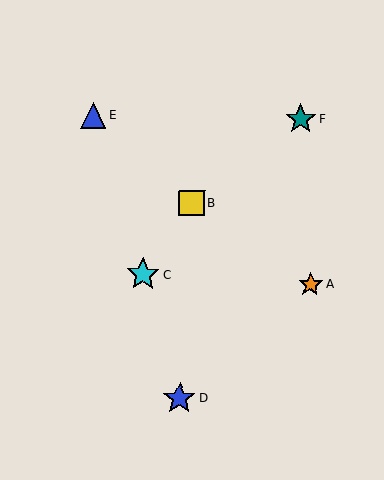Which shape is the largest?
The cyan star (labeled C) is the largest.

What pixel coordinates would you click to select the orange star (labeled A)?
Click at (310, 285) to select the orange star A.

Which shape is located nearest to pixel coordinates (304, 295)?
The orange star (labeled A) at (310, 285) is nearest to that location.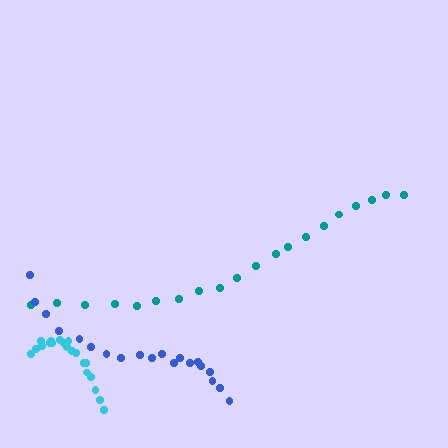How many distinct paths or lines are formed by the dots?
There are 3 distinct paths.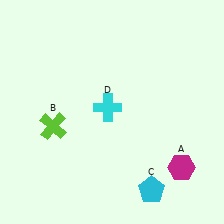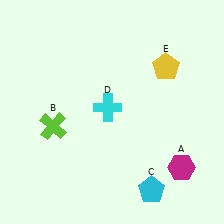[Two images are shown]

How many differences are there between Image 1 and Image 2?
There is 1 difference between the two images.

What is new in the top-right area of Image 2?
A yellow pentagon (E) was added in the top-right area of Image 2.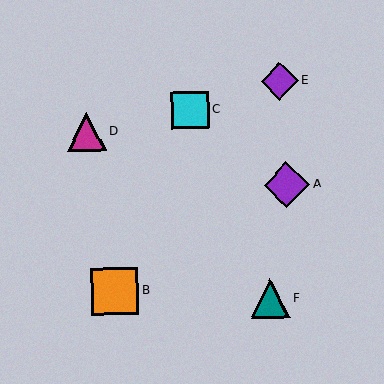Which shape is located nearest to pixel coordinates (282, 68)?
The purple diamond (labeled E) at (280, 81) is nearest to that location.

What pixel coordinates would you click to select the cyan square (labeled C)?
Click at (190, 110) to select the cyan square C.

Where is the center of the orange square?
The center of the orange square is at (115, 291).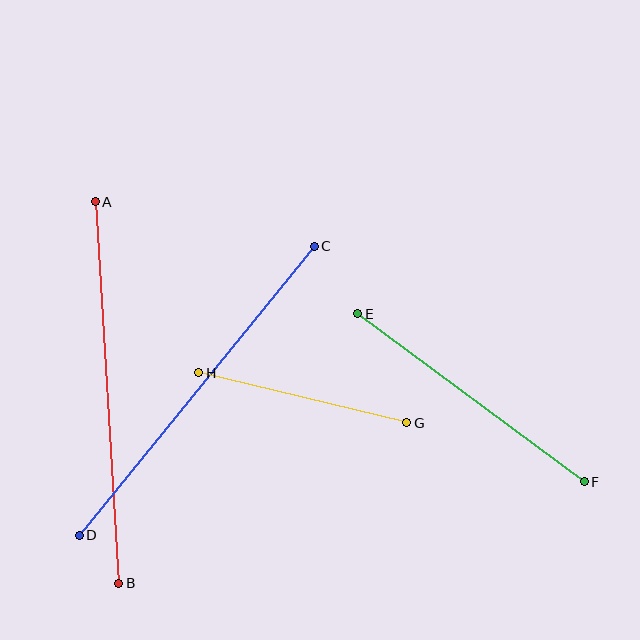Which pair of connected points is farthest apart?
Points A and B are farthest apart.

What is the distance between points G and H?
The distance is approximately 214 pixels.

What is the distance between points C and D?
The distance is approximately 373 pixels.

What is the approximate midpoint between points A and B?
The midpoint is at approximately (107, 393) pixels.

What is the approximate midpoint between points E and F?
The midpoint is at approximately (471, 398) pixels.